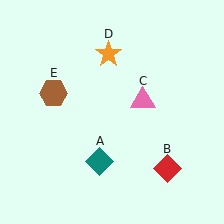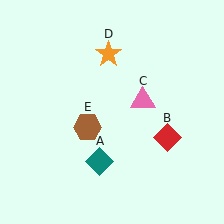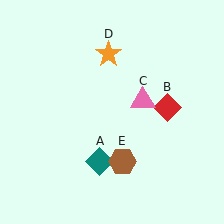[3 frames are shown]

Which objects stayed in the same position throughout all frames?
Teal diamond (object A) and pink triangle (object C) and orange star (object D) remained stationary.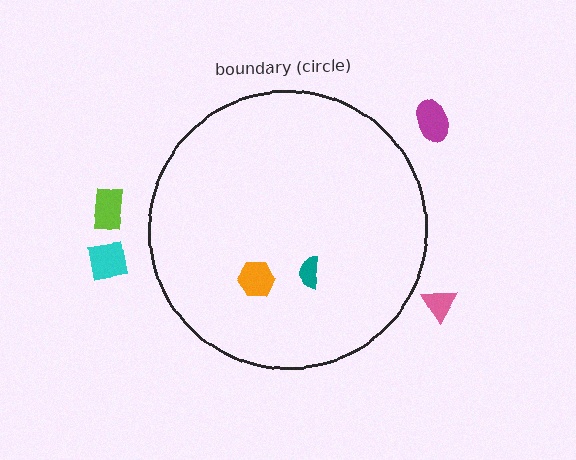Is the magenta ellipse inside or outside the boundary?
Outside.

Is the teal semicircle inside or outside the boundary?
Inside.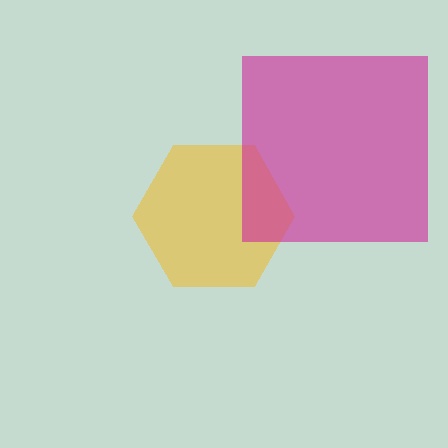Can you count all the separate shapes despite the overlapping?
Yes, there are 2 separate shapes.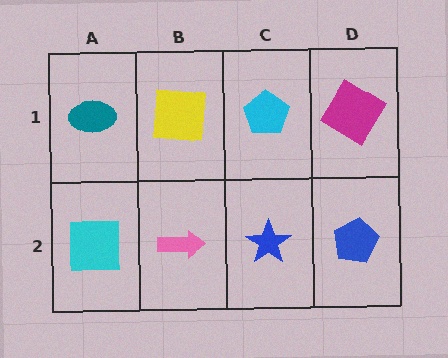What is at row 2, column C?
A blue star.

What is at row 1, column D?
A magenta diamond.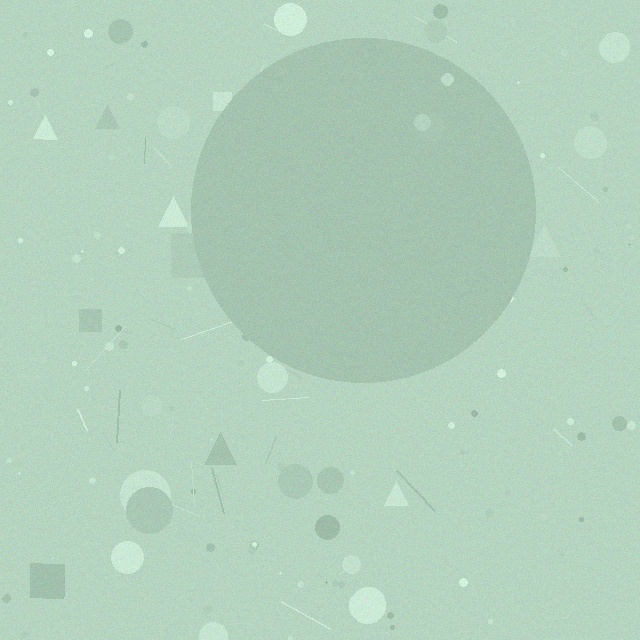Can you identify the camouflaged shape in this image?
The camouflaged shape is a circle.